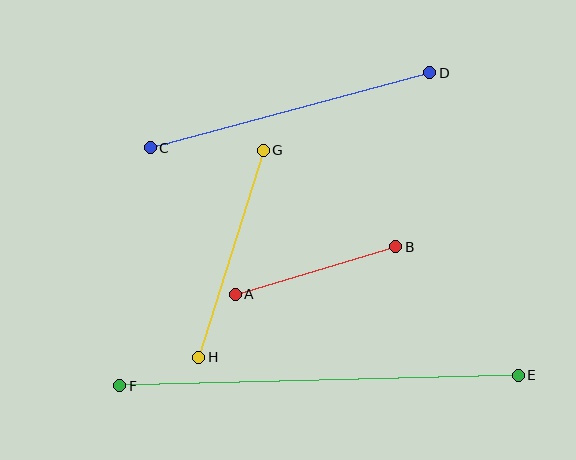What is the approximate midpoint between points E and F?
The midpoint is at approximately (319, 381) pixels.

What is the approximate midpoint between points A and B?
The midpoint is at approximately (316, 271) pixels.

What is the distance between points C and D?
The distance is approximately 289 pixels.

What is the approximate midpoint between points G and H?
The midpoint is at approximately (231, 254) pixels.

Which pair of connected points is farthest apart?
Points E and F are farthest apart.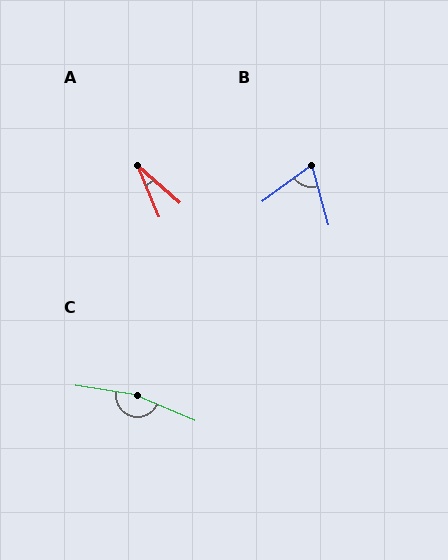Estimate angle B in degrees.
Approximately 69 degrees.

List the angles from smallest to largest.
A (26°), B (69°), C (166°).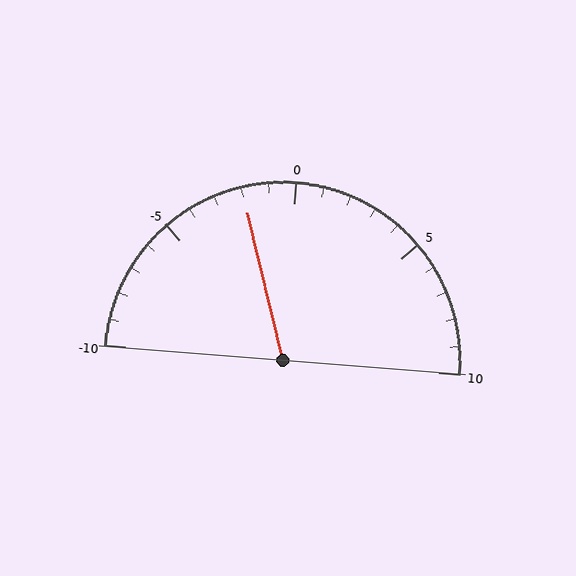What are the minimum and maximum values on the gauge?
The gauge ranges from -10 to 10.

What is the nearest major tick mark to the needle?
The nearest major tick mark is 0.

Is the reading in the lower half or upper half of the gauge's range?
The reading is in the lower half of the range (-10 to 10).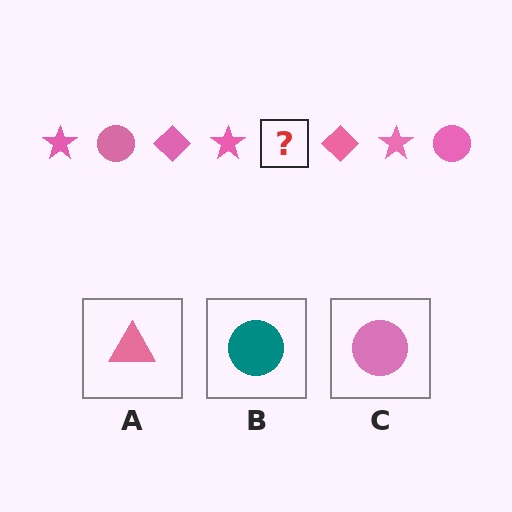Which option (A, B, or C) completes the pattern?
C.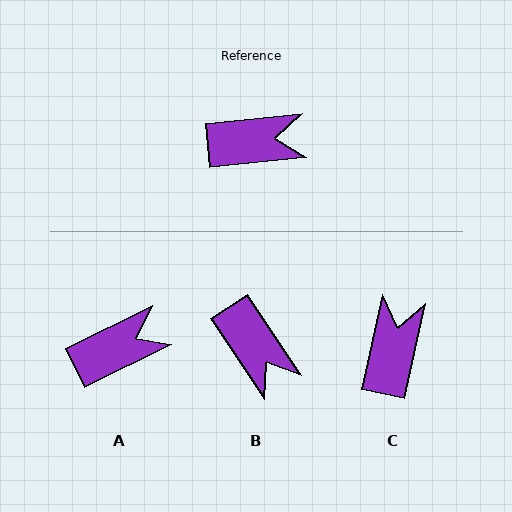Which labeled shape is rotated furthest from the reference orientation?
C, about 72 degrees away.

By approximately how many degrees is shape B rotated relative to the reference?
Approximately 62 degrees clockwise.